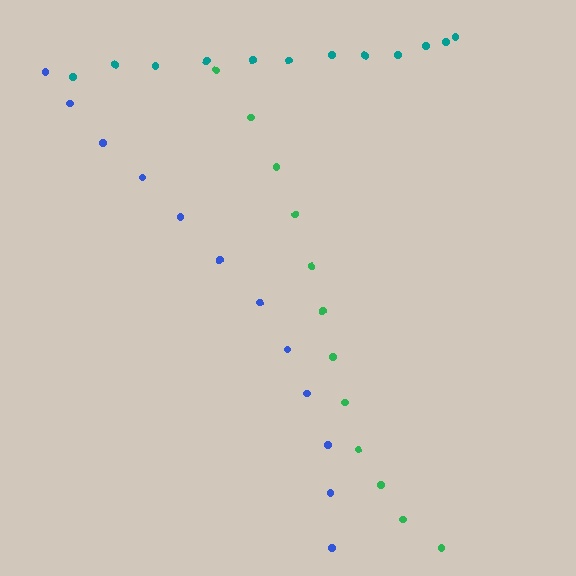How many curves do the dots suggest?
There are 3 distinct paths.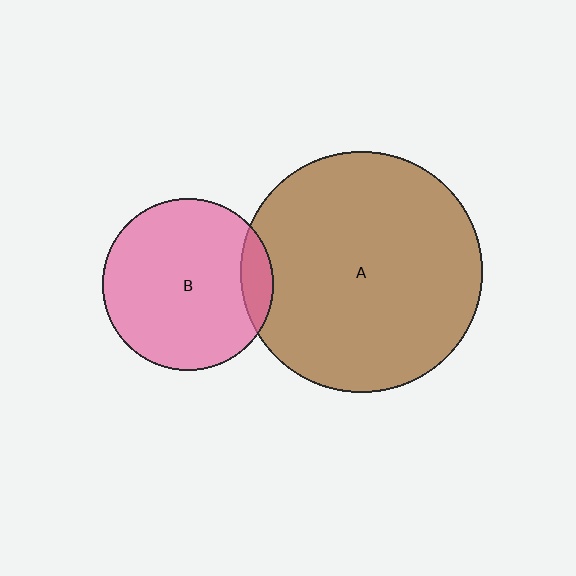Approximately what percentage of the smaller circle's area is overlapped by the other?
Approximately 10%.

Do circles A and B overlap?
Yes.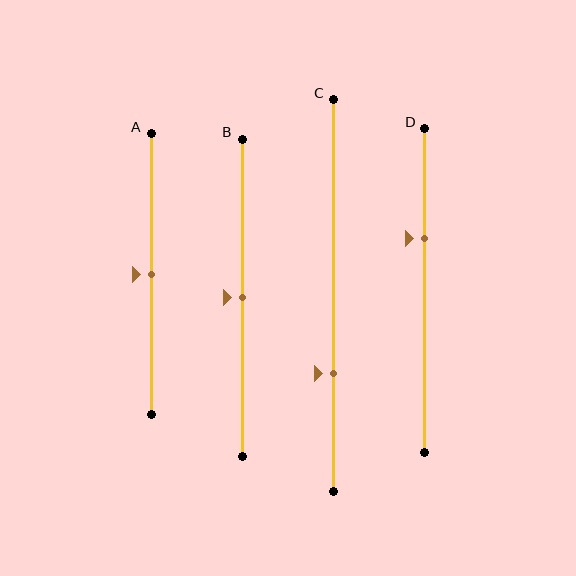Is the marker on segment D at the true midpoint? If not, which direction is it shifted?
No, the marker on segment D is shifted upward by about 16% of the segment length.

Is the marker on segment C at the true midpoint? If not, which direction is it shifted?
No, the marker on segment C is shifted downward by about 20% of the segment length.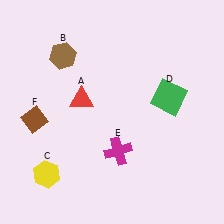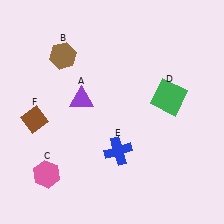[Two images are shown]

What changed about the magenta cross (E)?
In Image 1, E is magenta. In Image 2, it changed to blue.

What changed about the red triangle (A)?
In Image 1, A is red. In Image 2, it changed to purple.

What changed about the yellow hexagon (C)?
In Image 1, C is yellow. In Image 2, it changed to pink.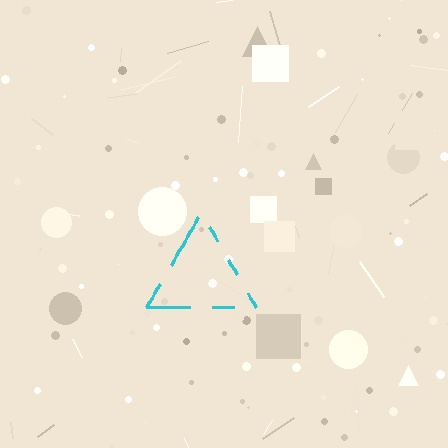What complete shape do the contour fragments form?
The contour fragments form a triangle.